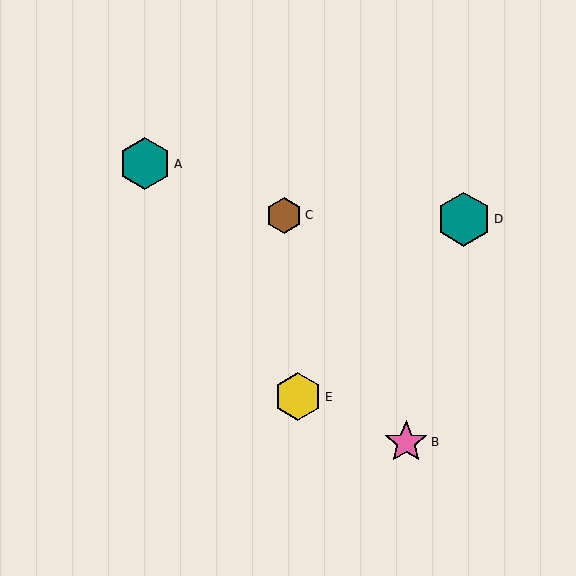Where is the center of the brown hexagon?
The center of the brown hexagon is at (284, 215).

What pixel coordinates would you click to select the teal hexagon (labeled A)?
Click at (145, 164) to select the teal hexagon A.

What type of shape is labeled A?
Shape A is a teal hexagon.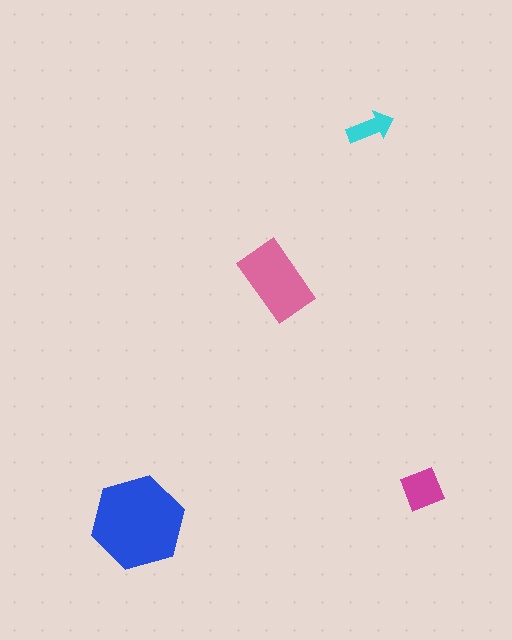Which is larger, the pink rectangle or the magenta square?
The pink rectangle.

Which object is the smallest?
The cyan arrow.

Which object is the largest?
The blue hexagon.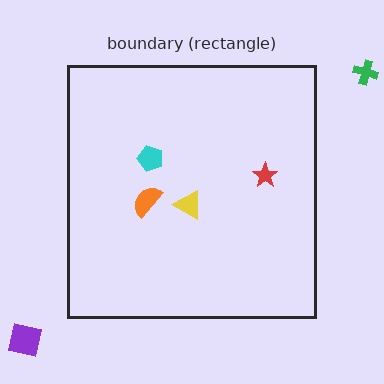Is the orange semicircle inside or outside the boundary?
Inside.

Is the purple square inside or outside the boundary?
Outside.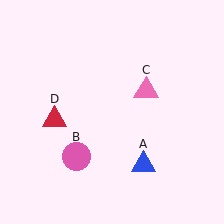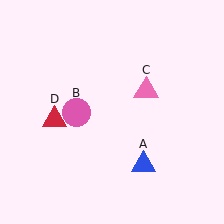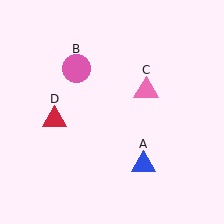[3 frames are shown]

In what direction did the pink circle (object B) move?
The pink circle (object B) moved up.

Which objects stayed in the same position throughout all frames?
Blue triangle (object A) and pink triangle (object C) and red triangle (object D) remained stationary.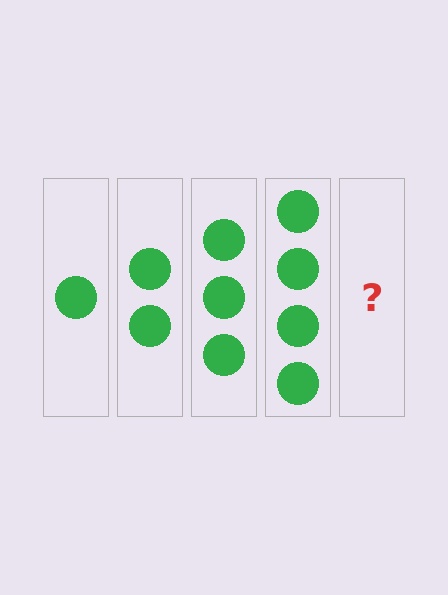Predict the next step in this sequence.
The next step is 5 circles.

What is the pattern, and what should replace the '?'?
The pattern is that each step adds one more circle. The '?' should be 5 circles.